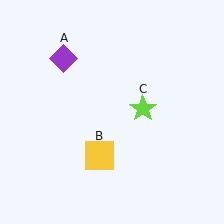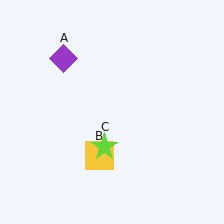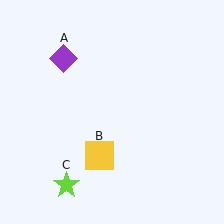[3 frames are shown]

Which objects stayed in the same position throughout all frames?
Purple diamond (object A) and yellow square (object B) remained stationary.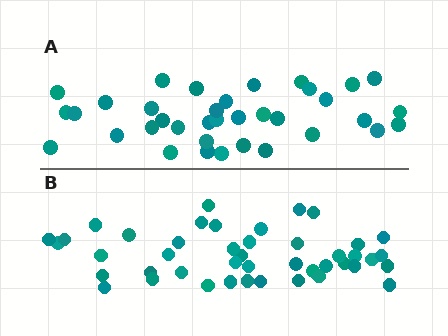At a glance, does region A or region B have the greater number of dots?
Region B (the bottom region) has more dots.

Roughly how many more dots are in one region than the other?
Region B has roughly 8 or so more dots than region A.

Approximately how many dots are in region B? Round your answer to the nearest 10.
About 40 dots. (The exact count is 44, which rounds to 40.)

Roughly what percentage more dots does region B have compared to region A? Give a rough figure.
About 20% more.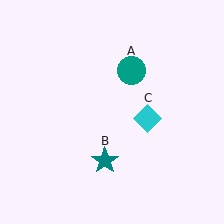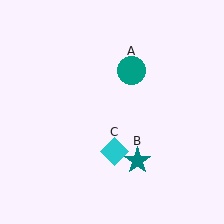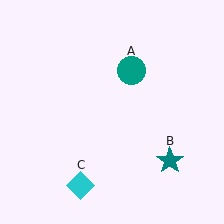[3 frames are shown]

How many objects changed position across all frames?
2 objects changed position: teal star (object B), cyan diamond (object C).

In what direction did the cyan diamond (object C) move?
The cyan diamond (object C) moved down and to the left.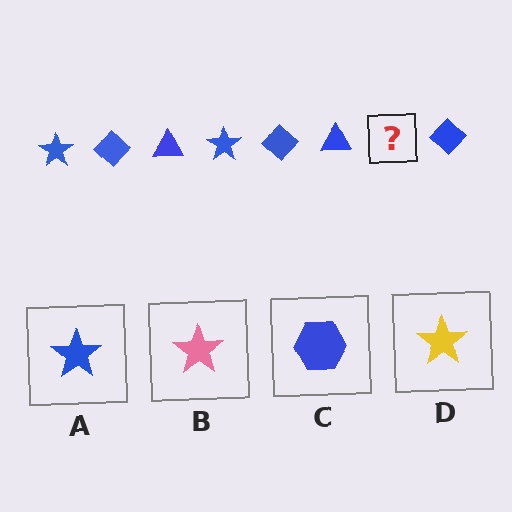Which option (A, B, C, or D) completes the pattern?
A.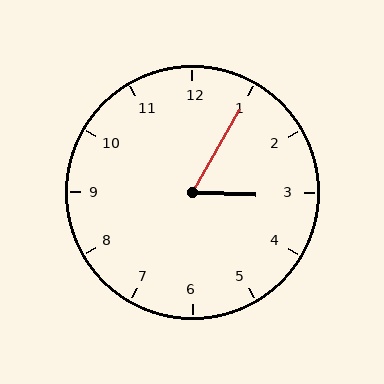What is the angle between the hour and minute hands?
Approximately 62 degrees.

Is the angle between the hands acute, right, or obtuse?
It is acute.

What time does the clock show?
3:05.